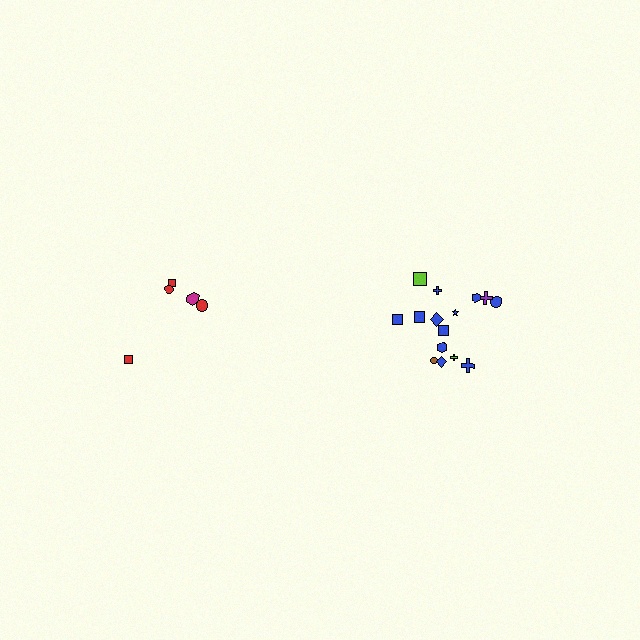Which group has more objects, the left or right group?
The right group.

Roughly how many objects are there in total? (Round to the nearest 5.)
Roughly 20 objects in total.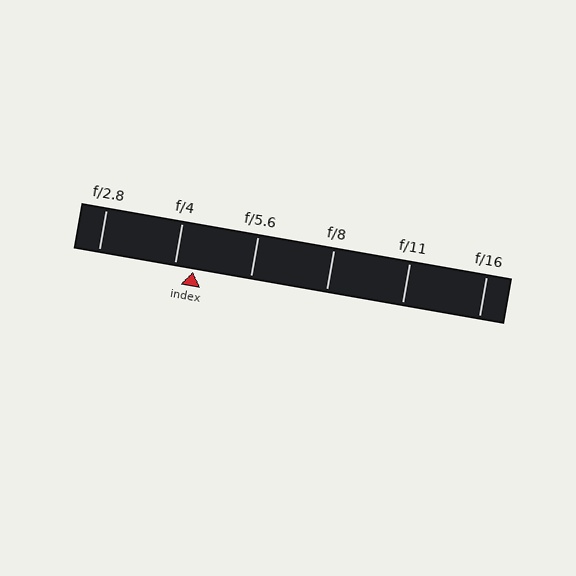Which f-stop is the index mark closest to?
The index mark is closest to f/4.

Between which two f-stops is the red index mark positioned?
The index mark is between f/4 and f/5.6.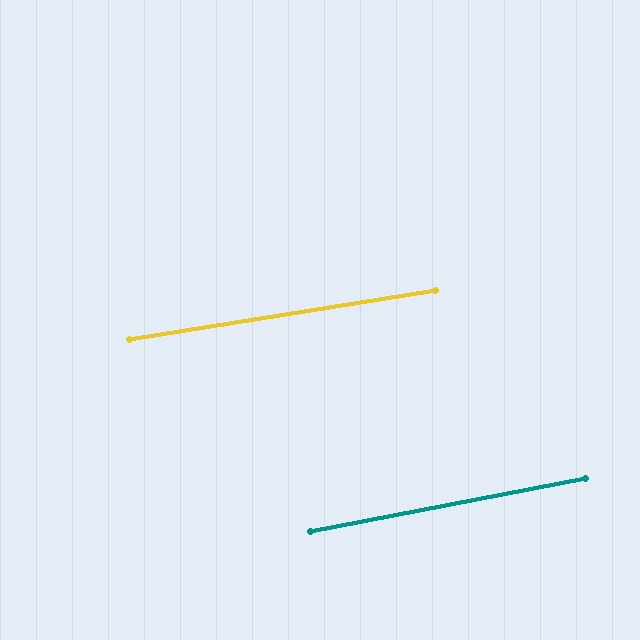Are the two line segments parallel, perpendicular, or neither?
Parallel — their directions differ by only 1.9°.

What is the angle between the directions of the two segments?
Approximately 2 degrees.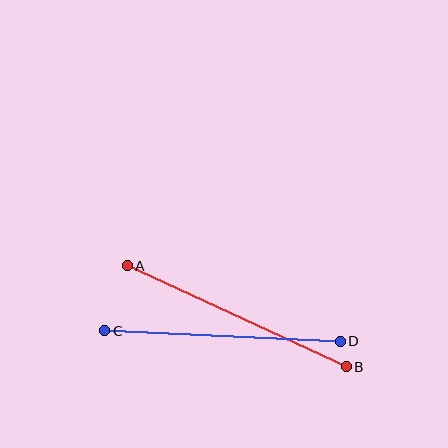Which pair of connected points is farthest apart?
Points A and B are farthest apart.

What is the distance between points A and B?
The distance is approximately 241 pixels.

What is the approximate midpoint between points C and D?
The midpoint is at approximately (223, 336) pixels.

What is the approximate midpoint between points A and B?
The midpoint is at approximately (237, 316) pixels.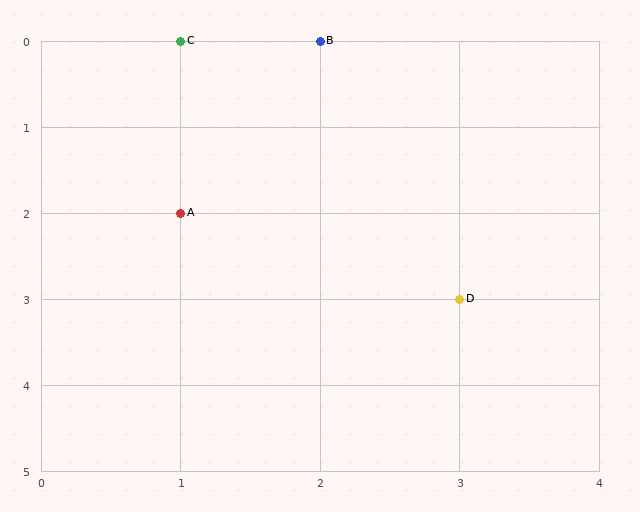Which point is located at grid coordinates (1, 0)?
Point C is at (1, 0).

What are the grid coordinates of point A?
Point A is at grid coordinates (1, 2).